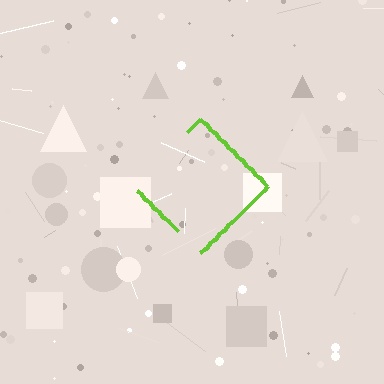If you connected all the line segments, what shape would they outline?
They would outline a diamond.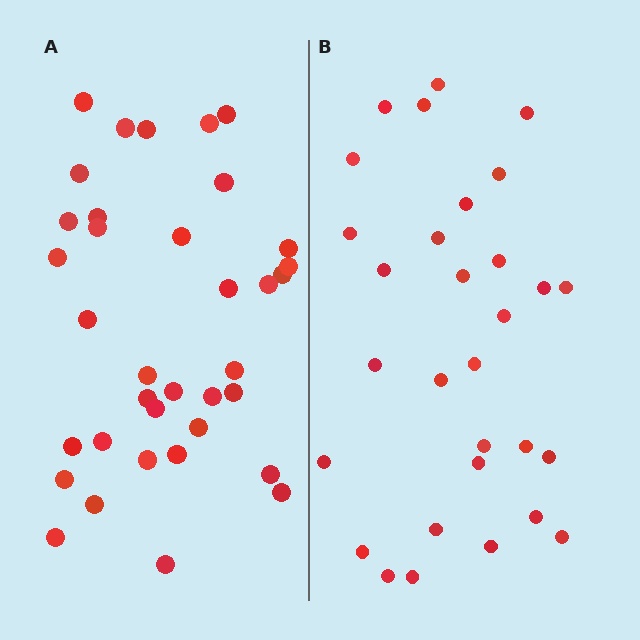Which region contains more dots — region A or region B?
Region A (the left region) has more dots.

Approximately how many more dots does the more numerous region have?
Region A has about 6 more dots than region B.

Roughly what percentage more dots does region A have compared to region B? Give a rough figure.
About 20% more.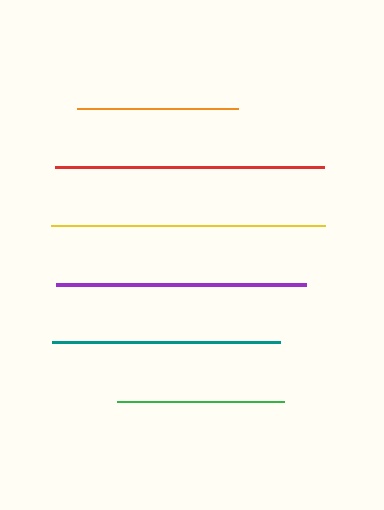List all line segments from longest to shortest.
From longest to shortest: yellow, red, purple, teal, green, orange.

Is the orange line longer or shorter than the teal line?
The teal line is longer than the orange line.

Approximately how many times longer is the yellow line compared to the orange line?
The yellow line is approximately 1.7 times the length of the orange line.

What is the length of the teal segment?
The teal segment is approximately 227 pixels long.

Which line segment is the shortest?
The orange line is the shortest at approximately 161 pixels.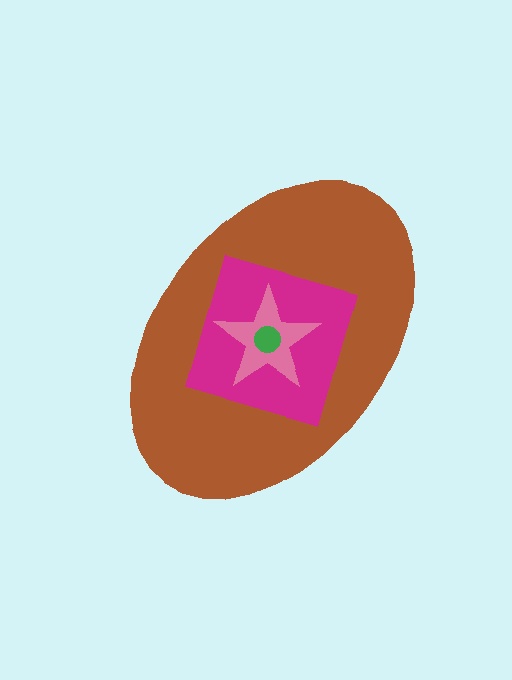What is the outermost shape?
The brown ellipse.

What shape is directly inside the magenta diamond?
The pink star.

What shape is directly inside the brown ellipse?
The magenta diamond.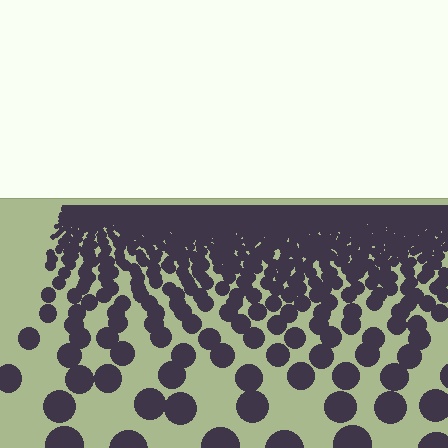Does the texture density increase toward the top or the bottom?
Density increases toward the top.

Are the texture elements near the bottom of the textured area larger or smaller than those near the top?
Larger. Near the bottom, elements are closer to the viewer and appear at a bigger on-screen size.